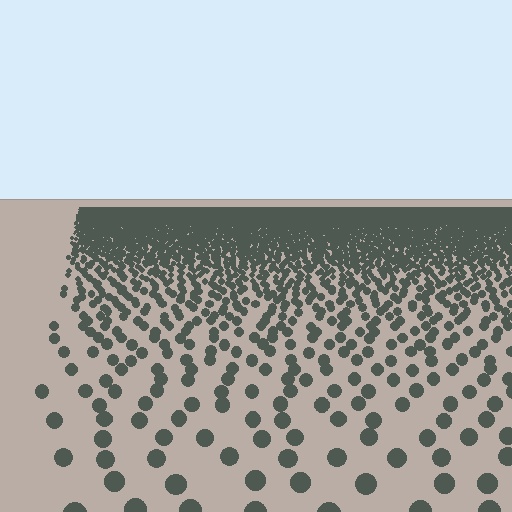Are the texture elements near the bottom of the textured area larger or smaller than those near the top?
Larger. Near the bottom, elements are closer to the viewer and appear at a bigger on-screen size.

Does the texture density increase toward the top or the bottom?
Density increases toward the top.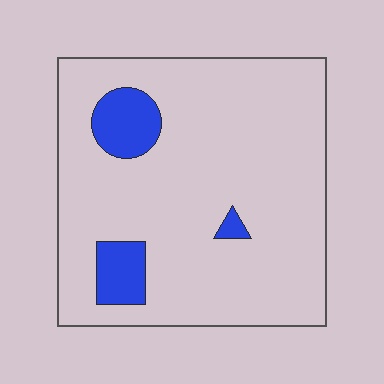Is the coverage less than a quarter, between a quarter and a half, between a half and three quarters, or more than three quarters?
Less than a quarter.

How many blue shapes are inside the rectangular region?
3.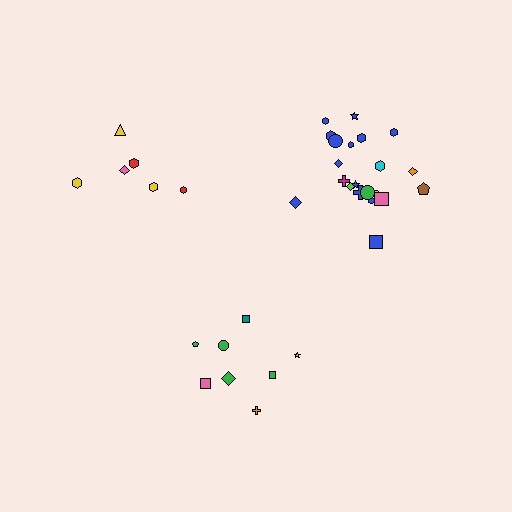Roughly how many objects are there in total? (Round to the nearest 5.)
Roughly 35 objects in total.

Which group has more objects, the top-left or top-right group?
The top-right group.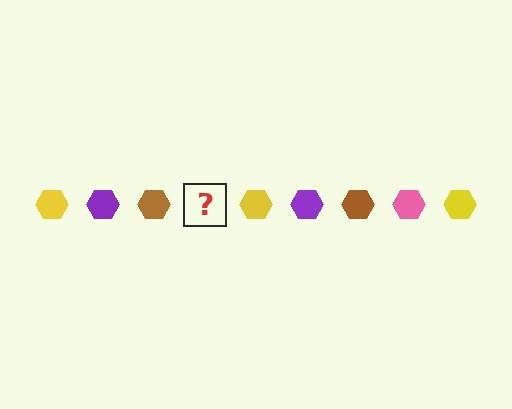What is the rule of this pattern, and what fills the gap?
The rule is that the pattern cycles through yellow, purple, brown, pink hexagons. The gap should be filled with a pink hexagon.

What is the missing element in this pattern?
The missing element is a pink hexagon.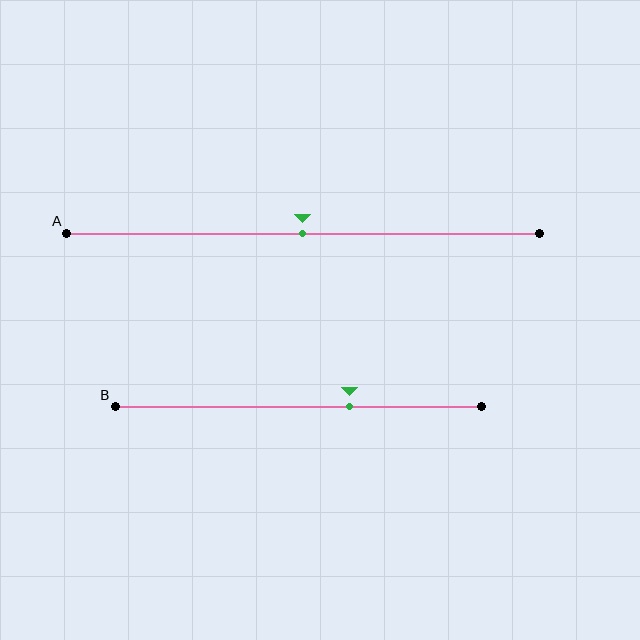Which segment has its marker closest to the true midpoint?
Segment A has its marker closest to the true midpoint.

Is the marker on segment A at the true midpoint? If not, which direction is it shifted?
Yes, the marker on segment A is at the true midpoint.